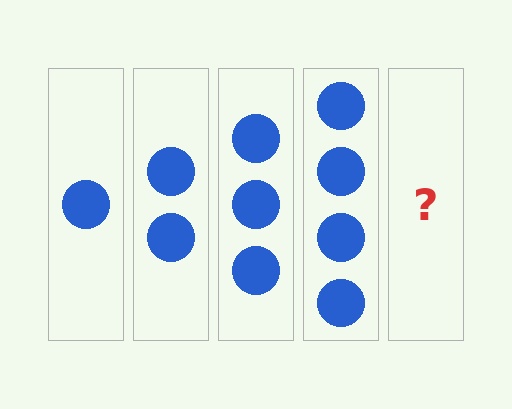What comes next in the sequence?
The next element should be 5 circles.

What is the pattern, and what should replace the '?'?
The pattern is that each step adds one more circle. The '?' should be 5 circles.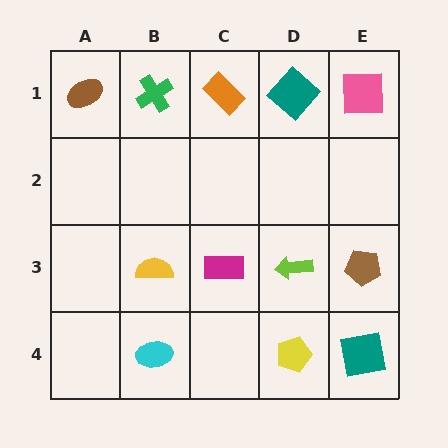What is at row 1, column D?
A teal diamond.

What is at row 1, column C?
An orange rectangle.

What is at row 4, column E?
A teal square.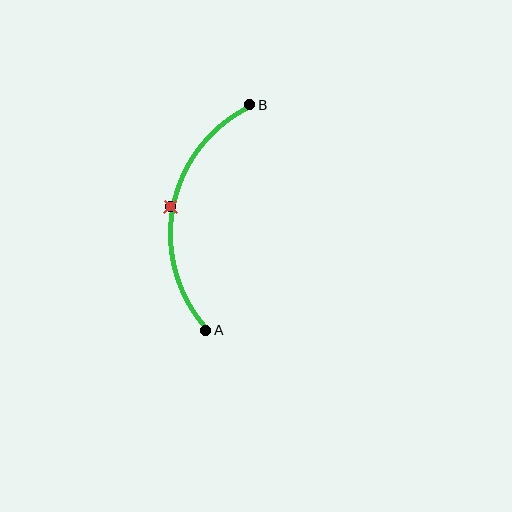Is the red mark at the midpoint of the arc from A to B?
Yes. The red mark lies on the arc at equal arc-length from both A and B — it is the arc midpoint.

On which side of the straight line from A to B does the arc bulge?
The arc bulges to the left of the straight line connecting A and B.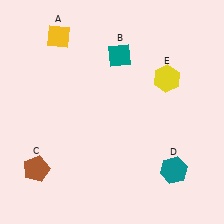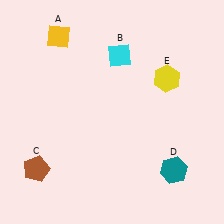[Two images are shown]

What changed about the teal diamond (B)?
In Image 1, B is teal. In Image 2, it changed to cyan.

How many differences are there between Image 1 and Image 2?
There is 1 difference between the two images.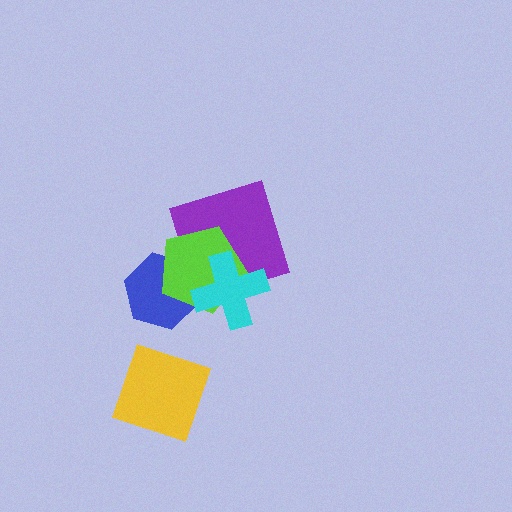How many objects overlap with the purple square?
2 objects overlap with the purple square.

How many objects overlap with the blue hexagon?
2 objects overlap with the blue hexagon.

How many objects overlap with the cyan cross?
3 objects overlap with the cyan cross.